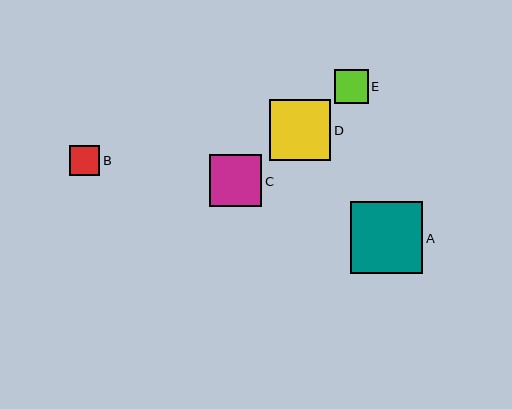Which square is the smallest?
Square B is the smallest with a size of approximately 30 pixels.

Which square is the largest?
Square A is the largest with a size of approximately 72 pixels.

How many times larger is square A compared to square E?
Square A is approximately 2.2 times the size of square E.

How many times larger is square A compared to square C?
Square A is approximately 1.4 times the size of square C.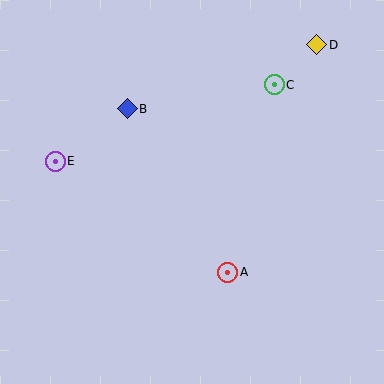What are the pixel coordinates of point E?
Point E is at (55, 161).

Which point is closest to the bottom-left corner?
Point E is closest to the bottom-left corner.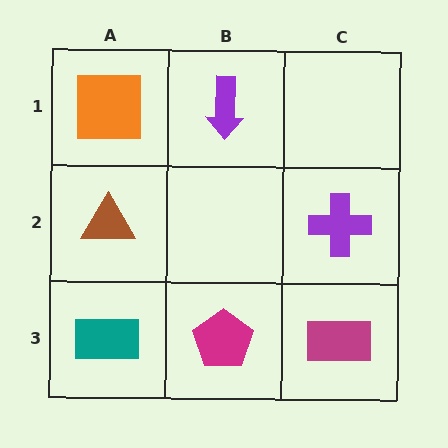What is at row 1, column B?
A purple arrow.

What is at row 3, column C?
A magenta rectangle.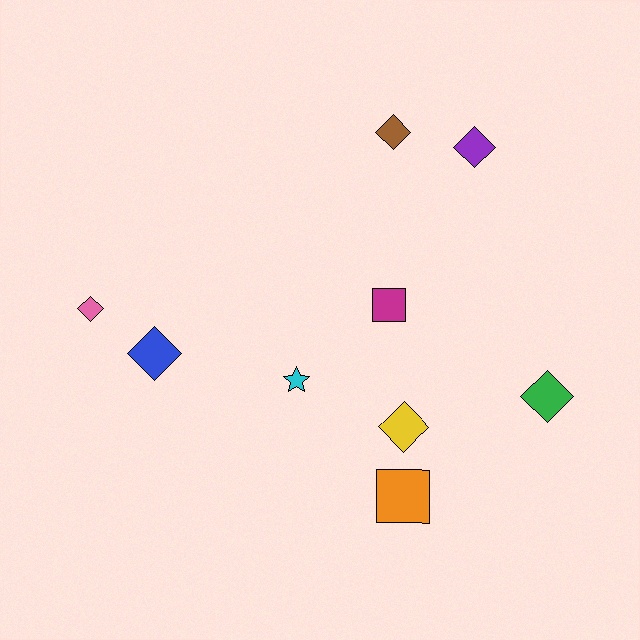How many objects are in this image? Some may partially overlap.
There are 9 objects.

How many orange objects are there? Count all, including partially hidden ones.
There is 1 orange object.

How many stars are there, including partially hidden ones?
There is 1 star.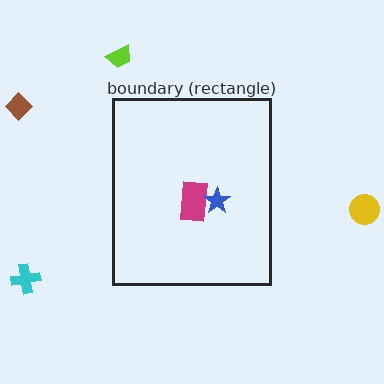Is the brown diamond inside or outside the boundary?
Outside.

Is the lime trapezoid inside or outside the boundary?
Outside.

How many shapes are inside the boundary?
2 inside, 4 outside.